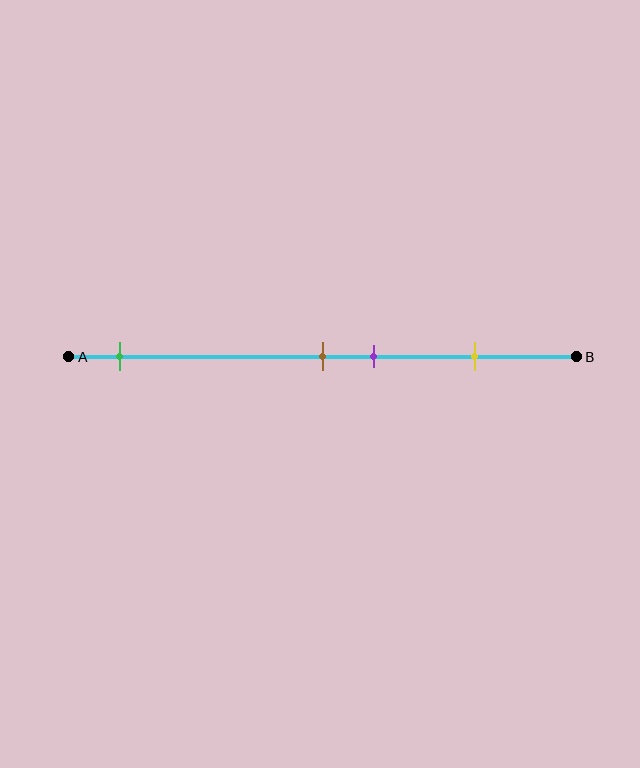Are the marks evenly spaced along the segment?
No, the marks are not evenly spaced.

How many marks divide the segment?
There are 4 marks dividing the segment.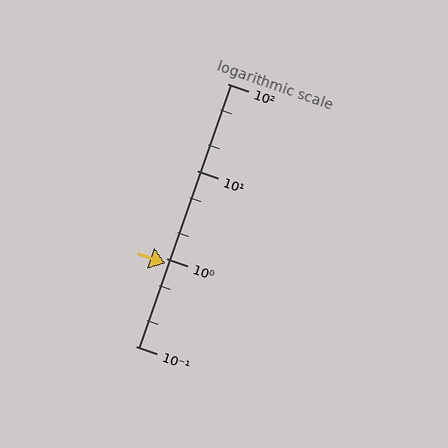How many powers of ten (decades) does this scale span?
The scale spans 3 decades, from 0.1 to 100.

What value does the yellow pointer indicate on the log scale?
The pointer indicates approximately 0.87.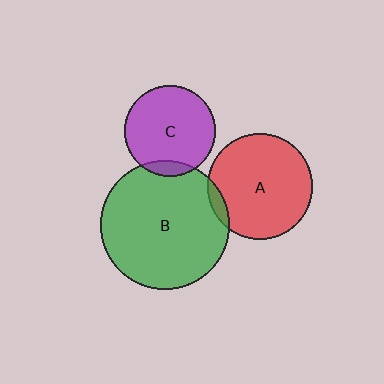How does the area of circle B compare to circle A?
Approximately 1.5 times.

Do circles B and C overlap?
Yes.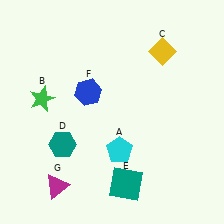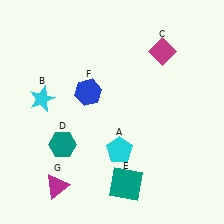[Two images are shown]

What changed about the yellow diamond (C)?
In Image 1, C is yellow. In Image 2, it changed to magenta.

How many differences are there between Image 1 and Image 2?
There are 2 differences between the two images.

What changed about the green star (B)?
In Image 1, B is green. In Image 2, it changed to cyan.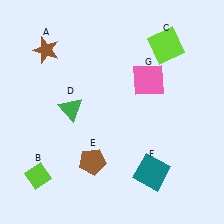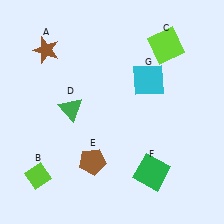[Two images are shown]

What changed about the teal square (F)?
In Image 1, F is teal. In Image 2, it changed to green.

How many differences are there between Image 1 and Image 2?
There are 2 differences between the two images.